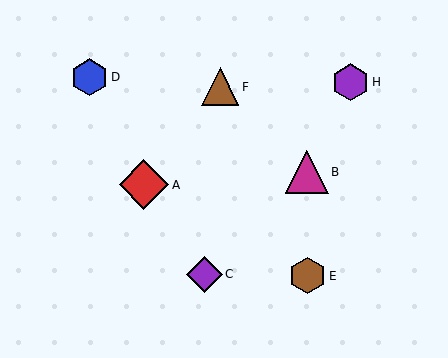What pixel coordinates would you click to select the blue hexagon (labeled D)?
Click at (89, 77) to select the blue hexagon D.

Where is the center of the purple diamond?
The center of the purple diamond is at (204, 274).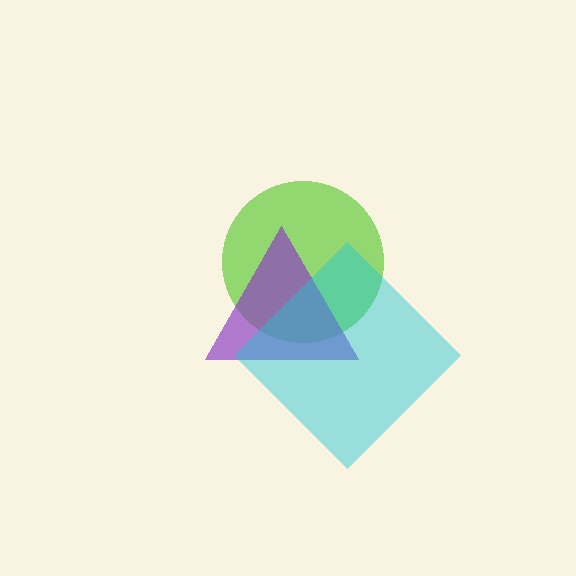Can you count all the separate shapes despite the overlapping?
Yes, there are 3 separate shapes.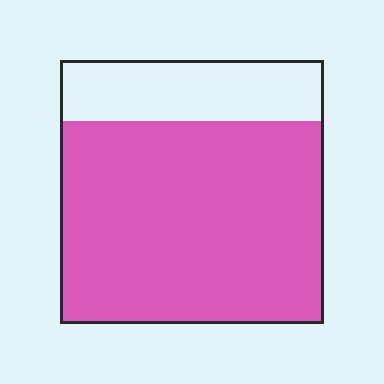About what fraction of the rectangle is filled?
About three quarters (3/4).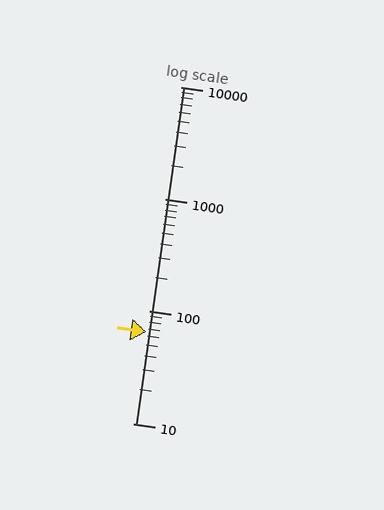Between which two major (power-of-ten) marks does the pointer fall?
The pointer is between 10 and 100.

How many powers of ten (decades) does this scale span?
The scale spans 3 decades, from 10 to 10000.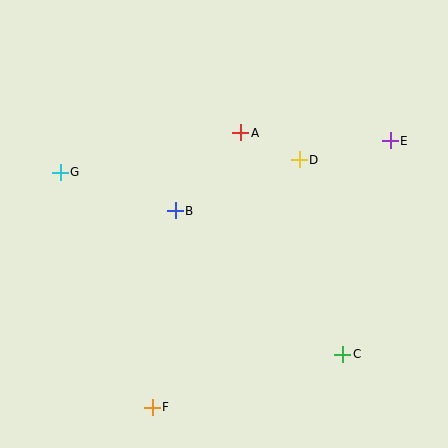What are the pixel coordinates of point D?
Point D is at (299, 160).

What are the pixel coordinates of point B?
Point B is at (175, 211).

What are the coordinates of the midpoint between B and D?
The midpoint between B and D is at (237, 185).